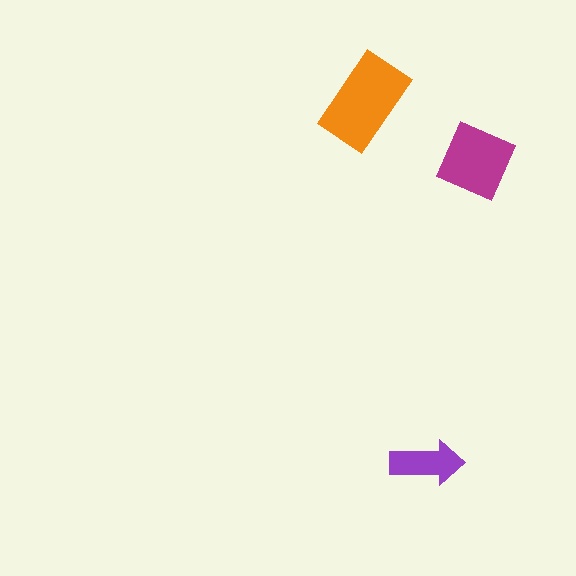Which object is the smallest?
The purple arrow.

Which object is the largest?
The orange rectangle.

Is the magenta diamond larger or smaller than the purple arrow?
Larger.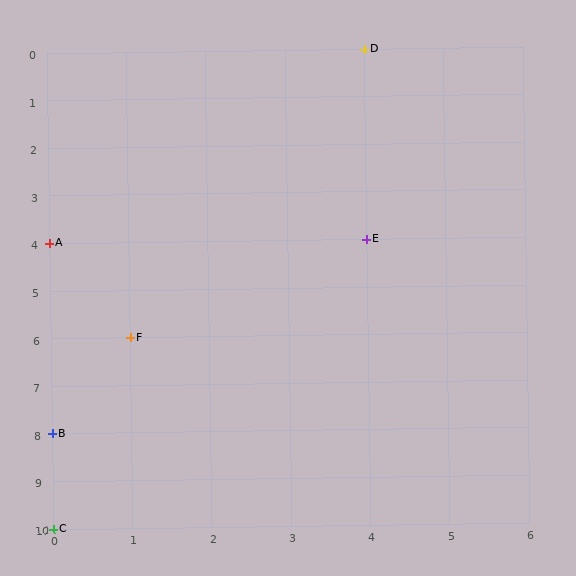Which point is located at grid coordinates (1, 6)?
Point F is at (1, 6).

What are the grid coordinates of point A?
Point A is at grid coordinates (0, 4).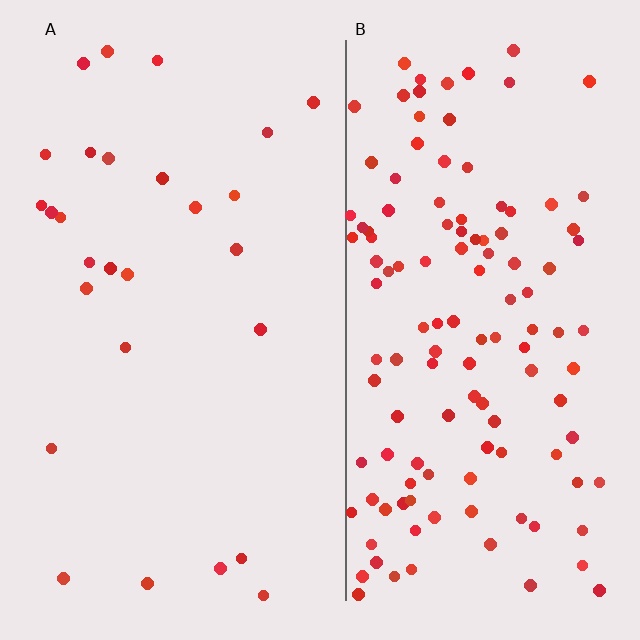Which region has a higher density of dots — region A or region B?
B (the right).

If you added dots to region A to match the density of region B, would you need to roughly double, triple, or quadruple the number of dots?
Approximately quadruple.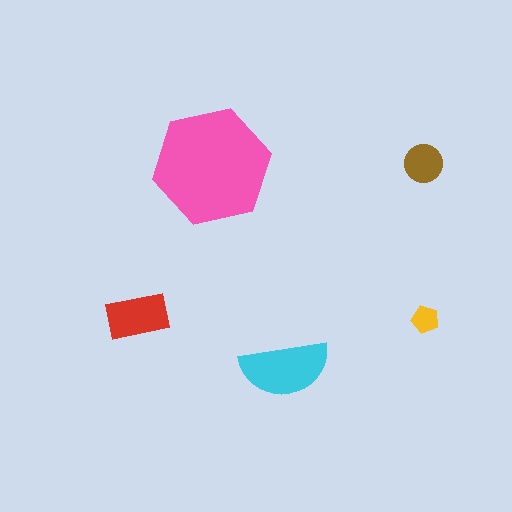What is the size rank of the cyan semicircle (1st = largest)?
2nd.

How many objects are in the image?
There are 5 objects in the image.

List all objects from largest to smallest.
The pink hexagon, the cyan semicircle, the red rectangle, the brown circle, the yellow pentagon.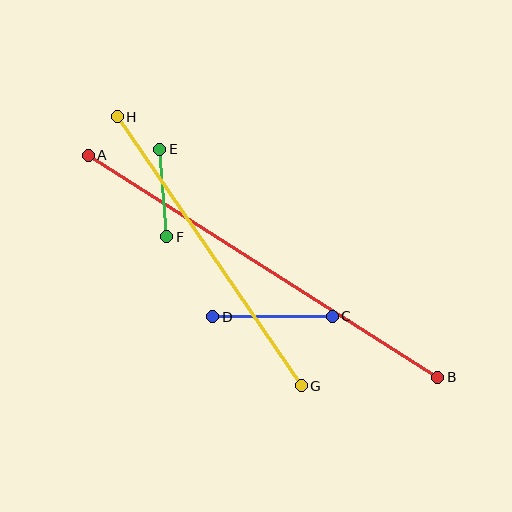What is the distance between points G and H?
The distance is approximately 325 pixels.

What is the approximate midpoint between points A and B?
The midpoint is at approximately (263, 266) pixels.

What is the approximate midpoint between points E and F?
The midpoint is at approximately (163, 193) pixels.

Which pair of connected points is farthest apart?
Points A and B are farthest apart.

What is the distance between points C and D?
The distance is approximately 120 pixels.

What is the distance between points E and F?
The distance is approximately 88 pixels.